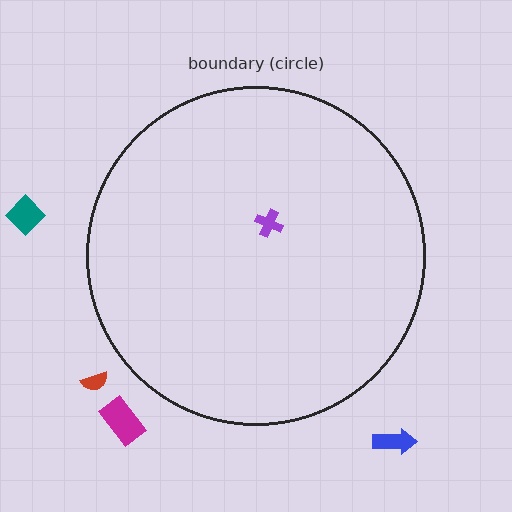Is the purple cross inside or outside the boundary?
Inside.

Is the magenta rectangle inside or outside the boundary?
Outside.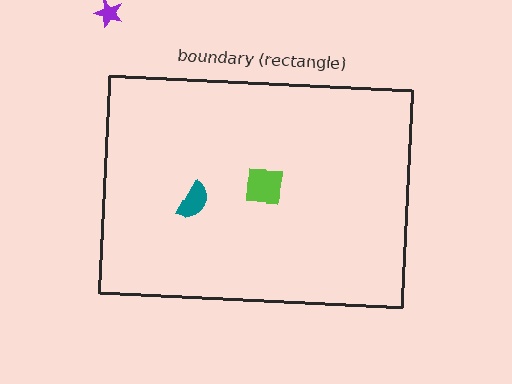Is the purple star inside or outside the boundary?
Outside.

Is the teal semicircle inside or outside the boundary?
Inside.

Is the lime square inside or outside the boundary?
Inside.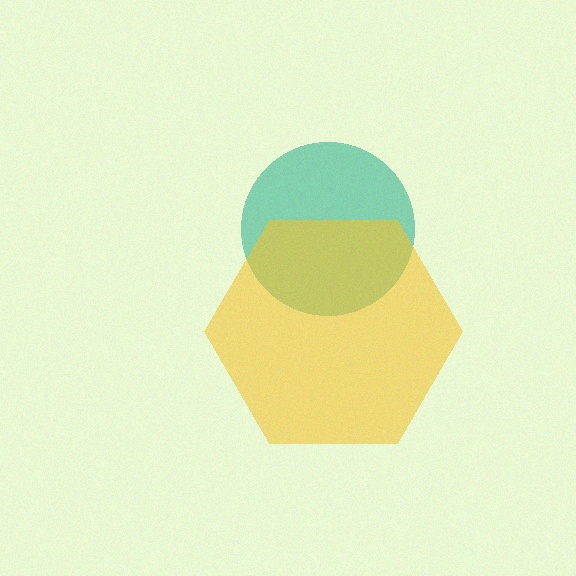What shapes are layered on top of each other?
The layered shapes are: a teal circle, a yellow hexagon.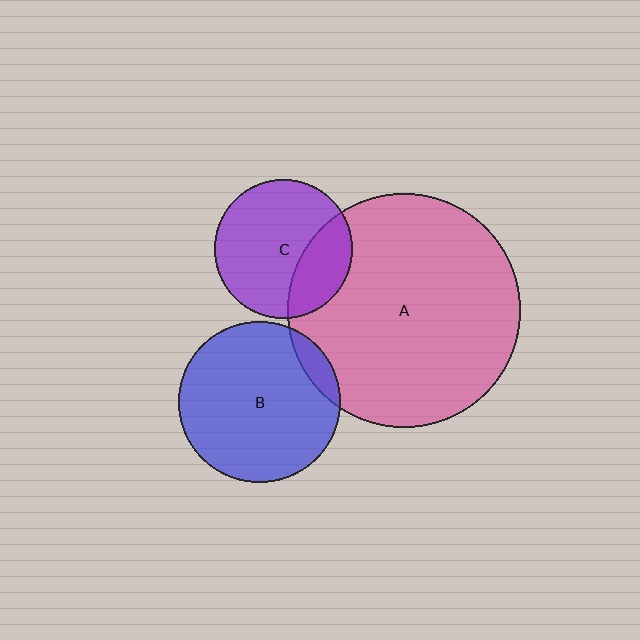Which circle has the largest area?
Circle A (pink).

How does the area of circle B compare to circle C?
Approximately 1.4 times.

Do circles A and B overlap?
Yes.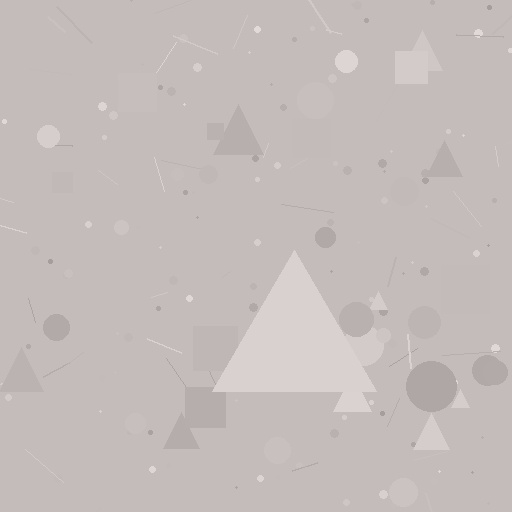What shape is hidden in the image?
A triangle is hidden in the image.